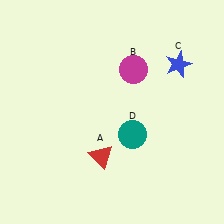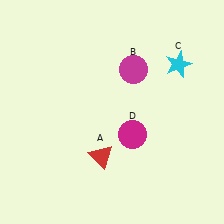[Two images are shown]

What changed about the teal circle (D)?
In Image 1, D is teal. In Image 2, it changed to magenta.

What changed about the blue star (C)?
In Image 1, C is blue. In Image 2, it changed to cyan.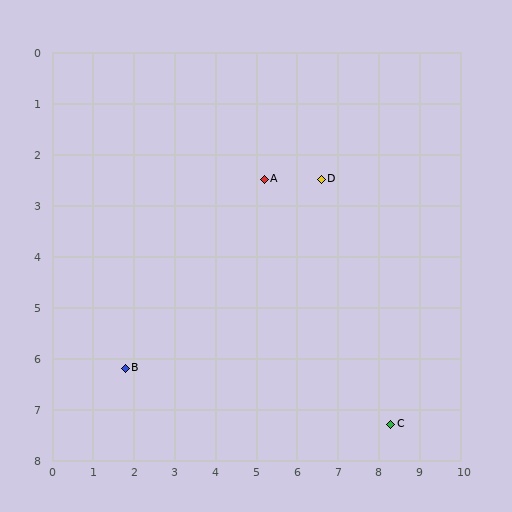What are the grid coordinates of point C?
Point C is at approximately (8.3, 7.3).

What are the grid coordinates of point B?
Point B is at approximately (1.8, 6.2).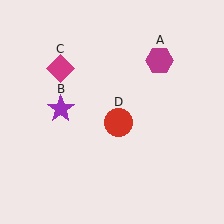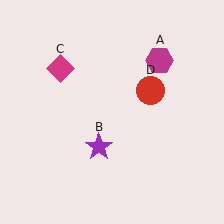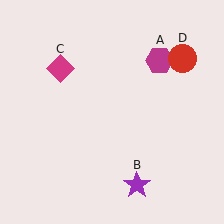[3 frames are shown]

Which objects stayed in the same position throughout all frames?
Magenta hexagon (object A) and magenta diamond (object C) remained stationary.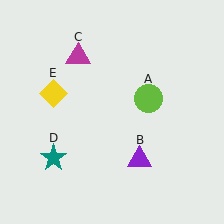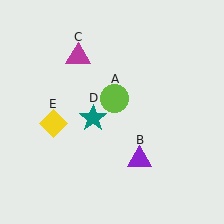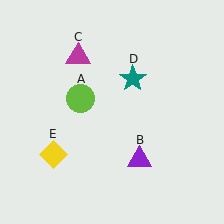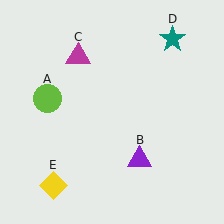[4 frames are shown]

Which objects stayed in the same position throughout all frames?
Purple triangle (object B) and magenta triangle (object C) remained stationary.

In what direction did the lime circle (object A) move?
The lime circle (object A) moved left.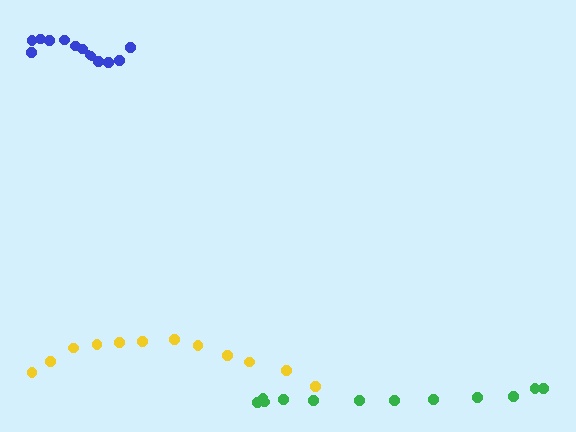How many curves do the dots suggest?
There are 3 distinct paths.